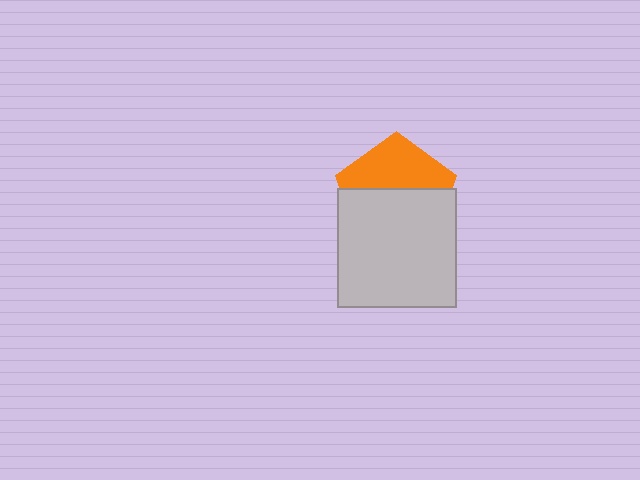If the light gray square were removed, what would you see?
You would see the complete orange pentagon.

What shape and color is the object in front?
The object in front is a light gray square.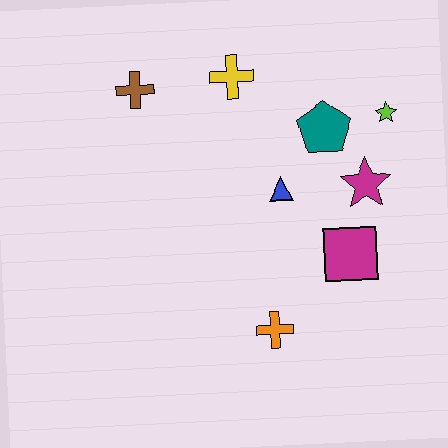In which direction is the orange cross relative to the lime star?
The orange cross is below the lime star.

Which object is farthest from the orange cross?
The brown cross is farthest from the orange cross.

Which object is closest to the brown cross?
The yellow cross is closest to the brown cross.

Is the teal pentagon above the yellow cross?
No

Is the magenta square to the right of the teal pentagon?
Yes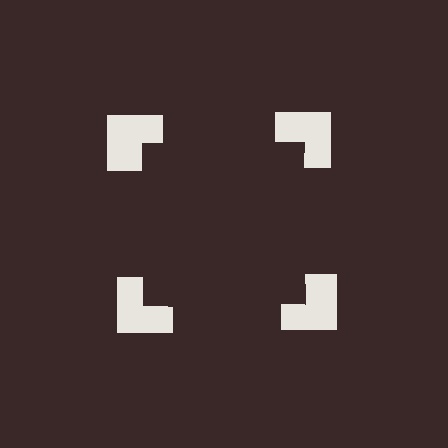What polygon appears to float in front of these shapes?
An illusory square — its edges are inferred from the aligned wedge cuts in the notched squares, not physically drawn.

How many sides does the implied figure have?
4 sides.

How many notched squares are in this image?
There are 4 — one at each vertex of the illusory square.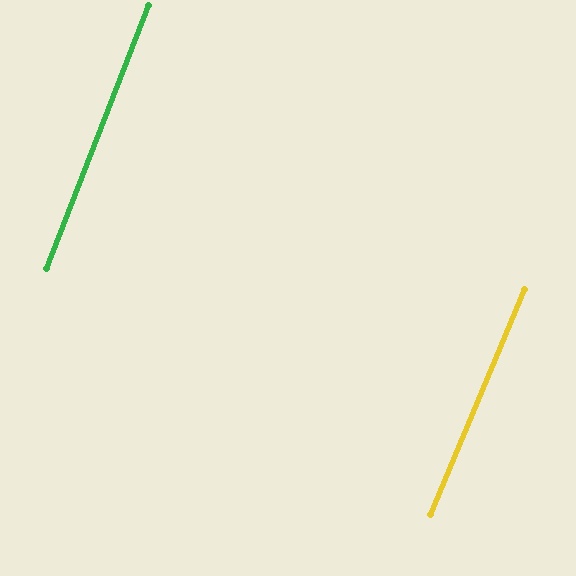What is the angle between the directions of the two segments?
Approximately 2 degrees.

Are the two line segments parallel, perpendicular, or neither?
Parallel — their directions differ by only 1.6°.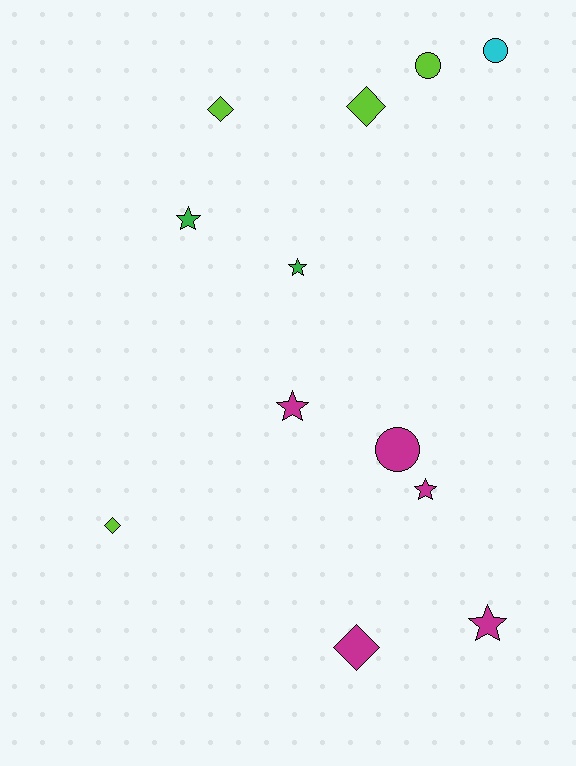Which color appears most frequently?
Magenta, with 5 objects.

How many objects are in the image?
There are 12 objects.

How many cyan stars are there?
There are no cyan stars.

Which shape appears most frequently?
Star, with 5 objects.